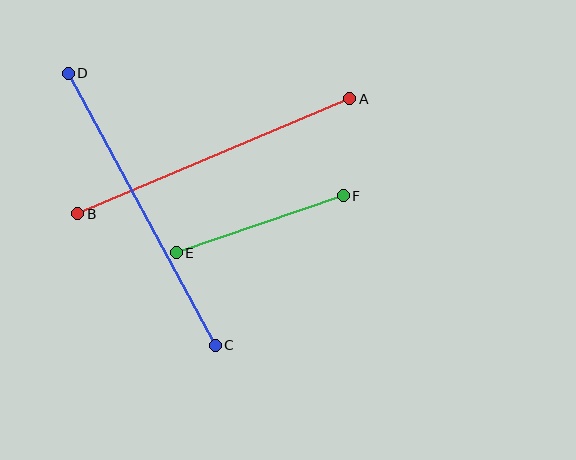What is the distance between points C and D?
The distance is approximately 309 pixels.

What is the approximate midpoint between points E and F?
The midpoint is at approximately (260, 224) pixels.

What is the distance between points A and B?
The distance is approximately 295 pixels.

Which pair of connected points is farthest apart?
Points C and D are farthest apart.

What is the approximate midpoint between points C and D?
The midpoint is at approximately (142, 209) pixels.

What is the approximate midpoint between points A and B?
The midpoint is at approximately (214, 156) pixels.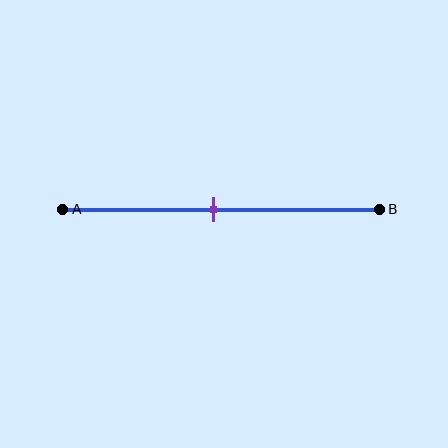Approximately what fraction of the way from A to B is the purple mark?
The purple mark is approximately 50% of the way from A to B.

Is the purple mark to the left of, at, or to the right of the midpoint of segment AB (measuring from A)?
The purple mark is approximately at the midpoint of segment AB.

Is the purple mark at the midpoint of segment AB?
Yes, the mark is approximately at the midpoint.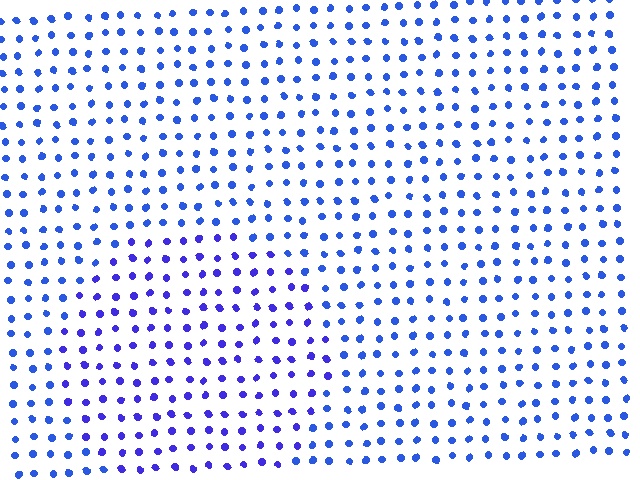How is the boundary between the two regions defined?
The boundary is defined purely by a slight shift in hue (about 22 degrees). Spacing, size, and orientation are identical on both sides.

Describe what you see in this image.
The image is filled with small blue elements in a uniform arrangement. A circle-shaped region is visible where the elements are tinted to a slightly different hue, forming a subtle color boundary.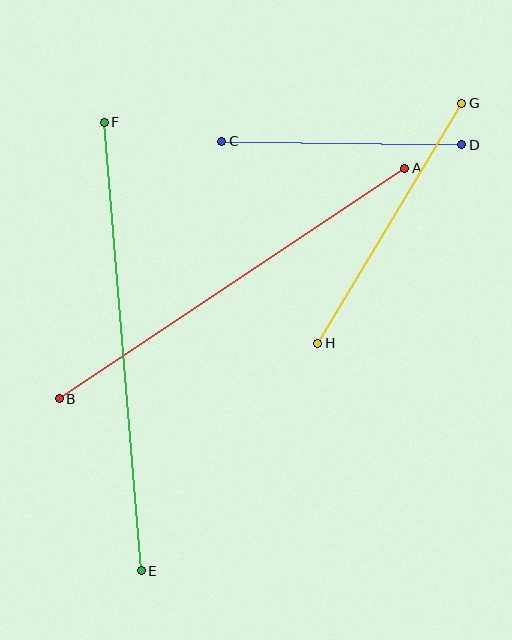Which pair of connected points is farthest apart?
Points E and F are farthest apart.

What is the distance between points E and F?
The distance is approximately 450 pixels.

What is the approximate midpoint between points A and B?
The midpoint is at approximately (232, 283) pixels.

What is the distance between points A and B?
The distance is approximately 415 pixels.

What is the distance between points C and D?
The distance is approximately 240 pixels.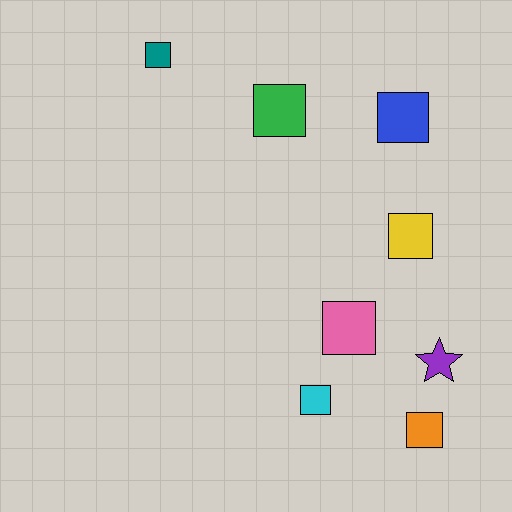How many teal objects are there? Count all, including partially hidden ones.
There is 1 teal object.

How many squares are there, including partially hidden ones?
There are 7 squares.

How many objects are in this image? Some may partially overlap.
There are 8 objects.